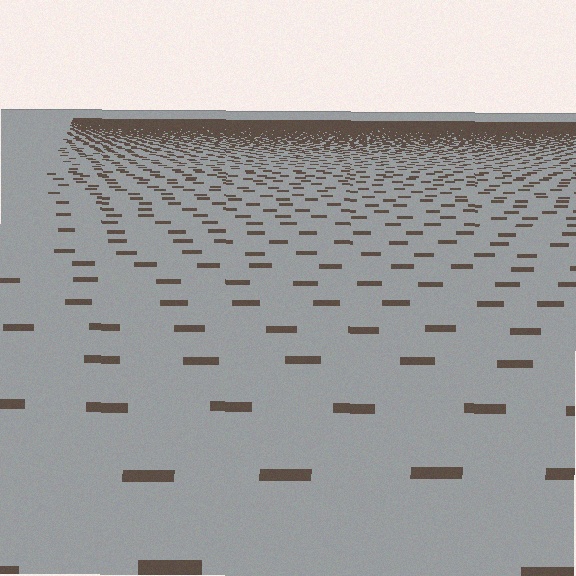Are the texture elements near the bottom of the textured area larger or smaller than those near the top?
Larger. Near the bottom, elements are closer to the viewer and appear at a bigger on-screen size.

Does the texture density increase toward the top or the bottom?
Density increases toward the top.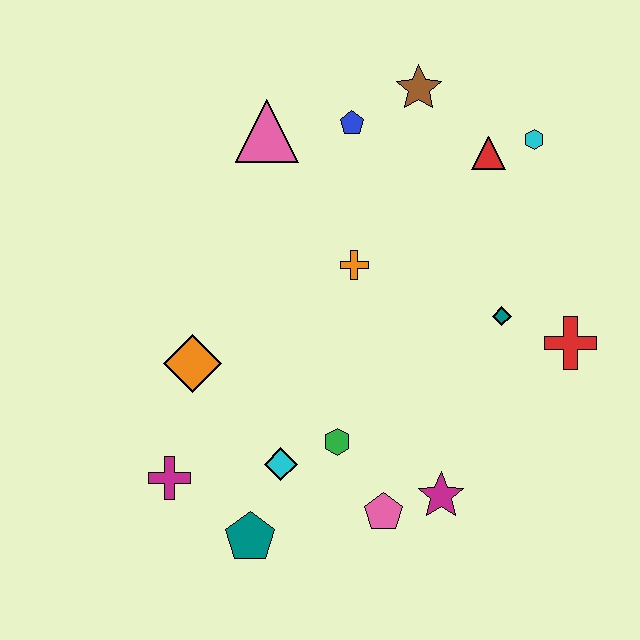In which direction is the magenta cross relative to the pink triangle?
The magenta cross is below the pink triangle.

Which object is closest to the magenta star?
The pink pentagon is closest to the magenta star.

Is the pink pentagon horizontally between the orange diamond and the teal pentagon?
No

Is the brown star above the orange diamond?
Yes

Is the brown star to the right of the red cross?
No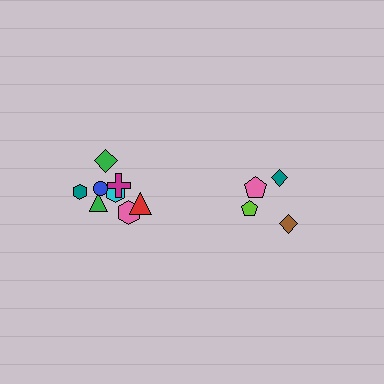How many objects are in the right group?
There are 4 objects.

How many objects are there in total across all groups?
There are 12 objects.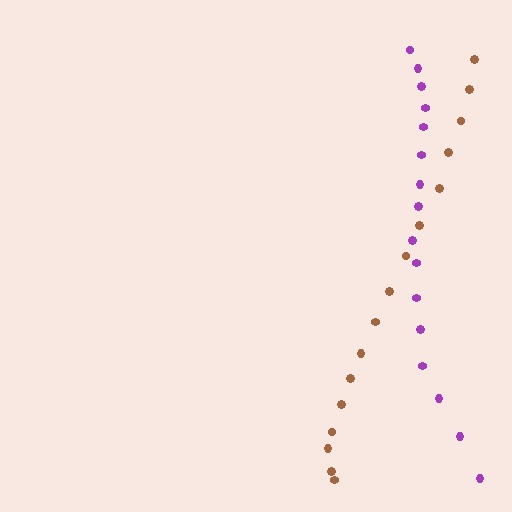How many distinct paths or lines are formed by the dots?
There are 2 distinct paths.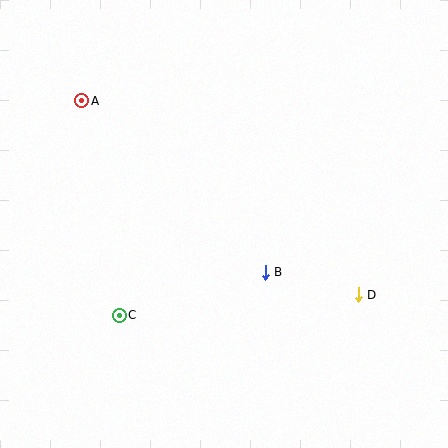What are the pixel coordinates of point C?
Point C is at (119, 315).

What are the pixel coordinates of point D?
Point D is at (358, 295).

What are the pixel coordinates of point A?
Point A is at (82, 101).